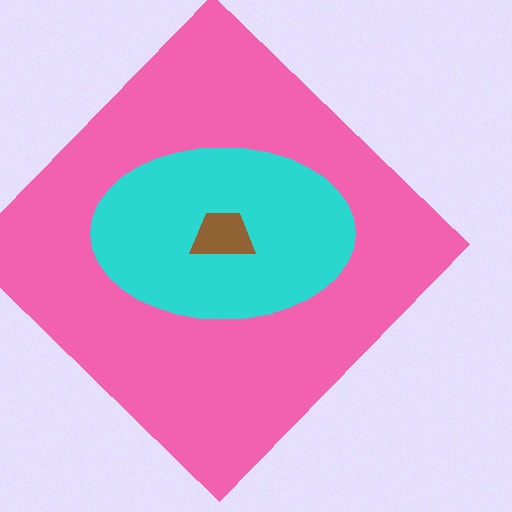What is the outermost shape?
The pink diamond.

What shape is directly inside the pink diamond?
The cyan ellipse.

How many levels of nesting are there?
3.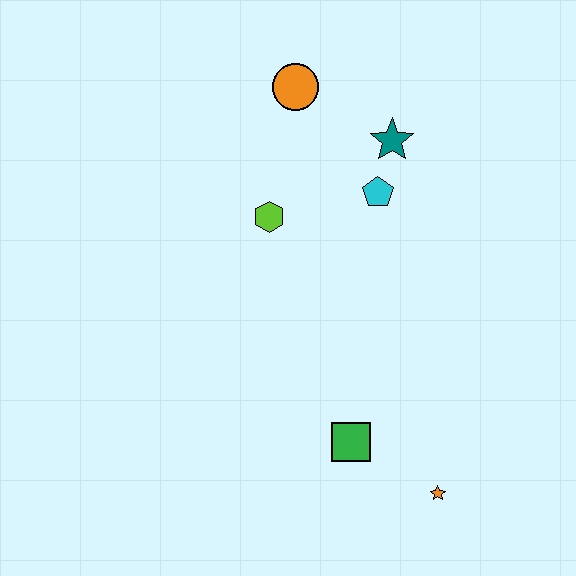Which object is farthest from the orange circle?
The orange star is farthest from the orange circle.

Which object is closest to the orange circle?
The teal star is closest to the orange circle.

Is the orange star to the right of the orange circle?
Yes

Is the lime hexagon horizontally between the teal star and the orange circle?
No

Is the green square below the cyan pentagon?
Yes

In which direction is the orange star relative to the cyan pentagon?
The orange star is below the cyan pentagon.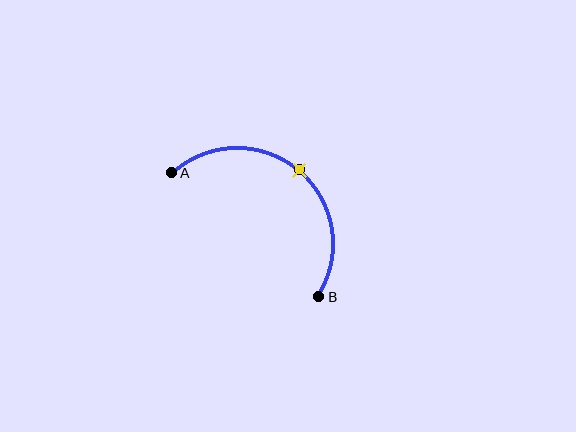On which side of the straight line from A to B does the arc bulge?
The arc bulges above and to the right of the straight line connecting A and B.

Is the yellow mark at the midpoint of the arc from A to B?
Yes. The yellow mark lies on the arc at equal arc-length from both A and B — it is the arc midpoint.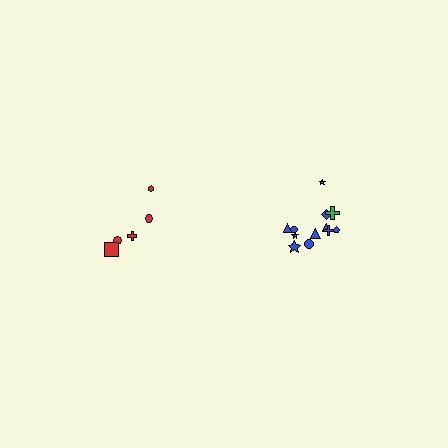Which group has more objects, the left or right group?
The right group.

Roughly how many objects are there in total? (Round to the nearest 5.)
Roughly 15 objects in total.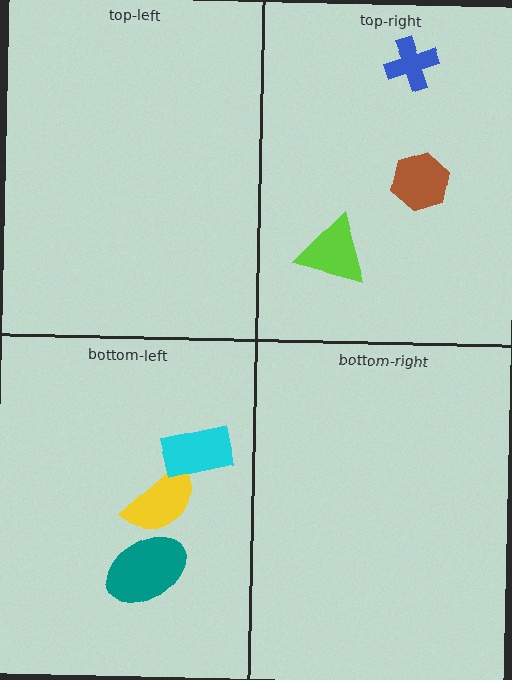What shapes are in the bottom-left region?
The yellow semicircle, the teal ellipse, the cyan rectangle.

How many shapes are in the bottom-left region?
3.